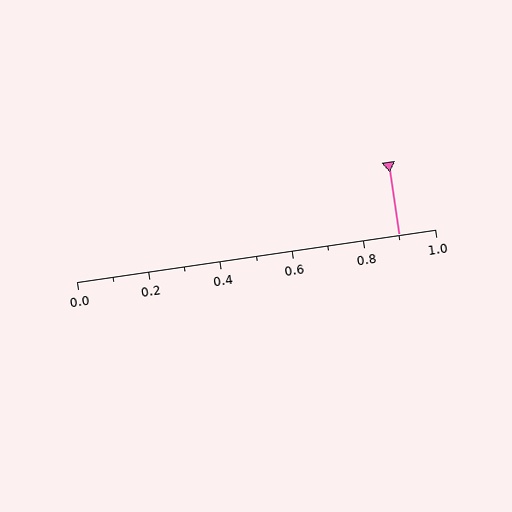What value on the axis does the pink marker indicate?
The marker indicates approximately 0.9.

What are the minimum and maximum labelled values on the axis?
The axis runs from 0.0 to 1.0.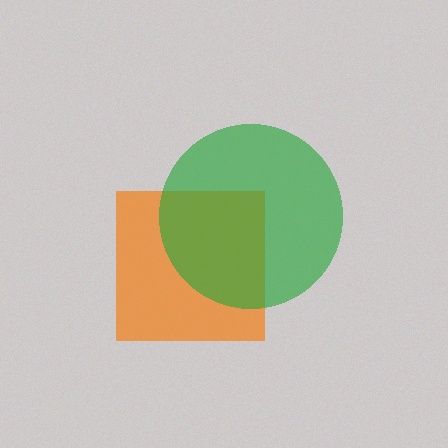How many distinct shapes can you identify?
There are 2 distinct shapes: an orange square, a green circle.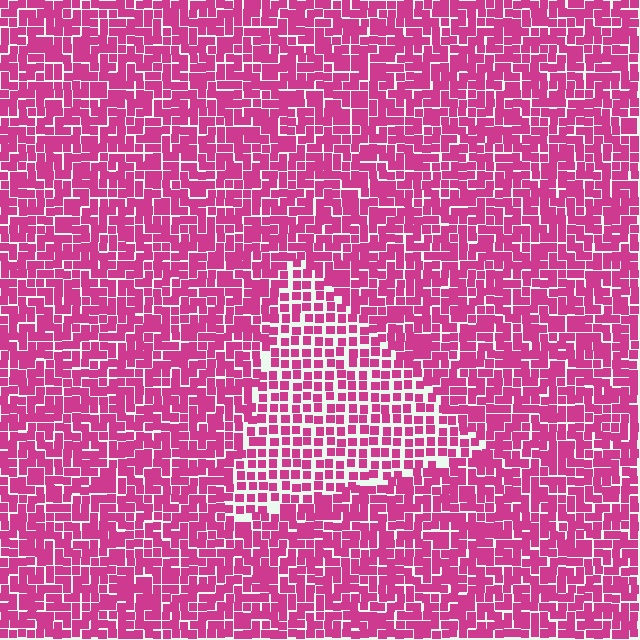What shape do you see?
I see a triangle.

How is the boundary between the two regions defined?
The boundary is defined by a change in element density (approximately 1.5x ratio). All elements are the same color, size, and shape.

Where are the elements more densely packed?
The elements are more densely packed outside the triangle boundary.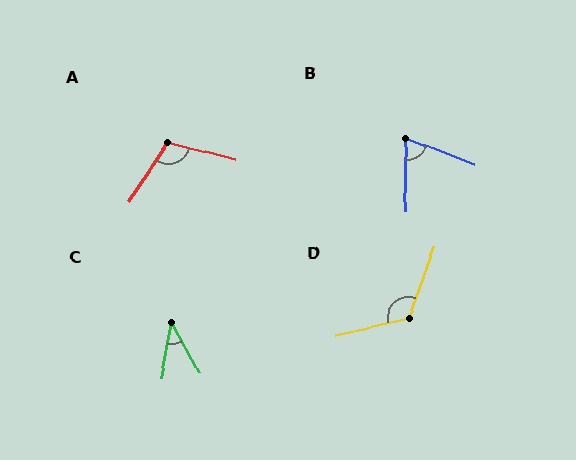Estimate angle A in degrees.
Approximately 109 degrees.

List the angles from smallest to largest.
C (39°), B (69°), A (109°), D (123°).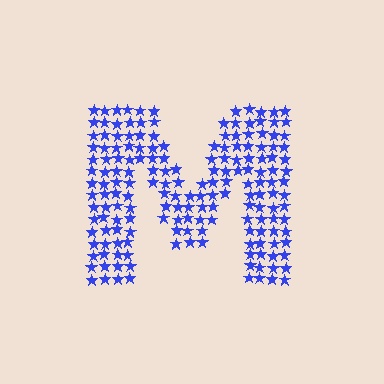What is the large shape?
The large shape is the letter M.